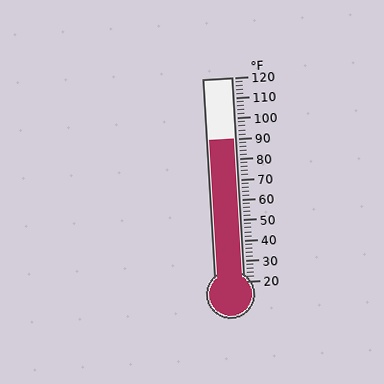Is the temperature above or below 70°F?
The temperature is above 70°F.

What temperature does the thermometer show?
The thermometer shows approximately 90°F.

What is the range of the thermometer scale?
The thermometer scale ranges from 20°F to 120°F.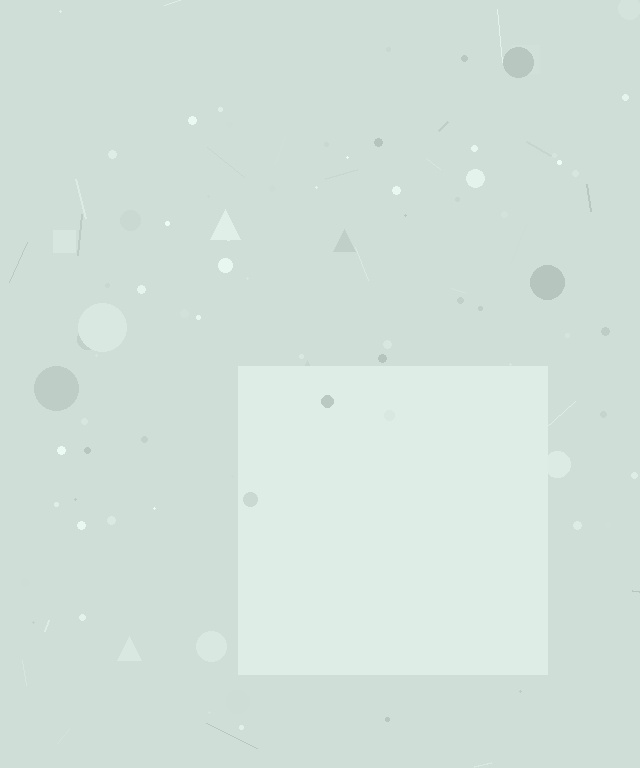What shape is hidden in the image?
A square is hidden in the image.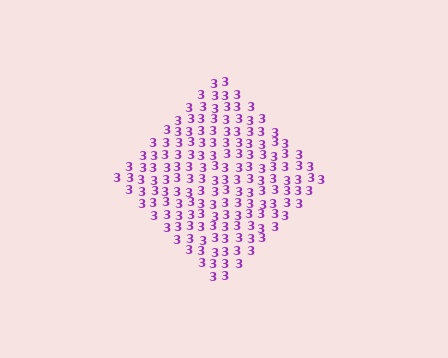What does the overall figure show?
The overall figure shows a diamond.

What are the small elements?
The small elements are digit 3's.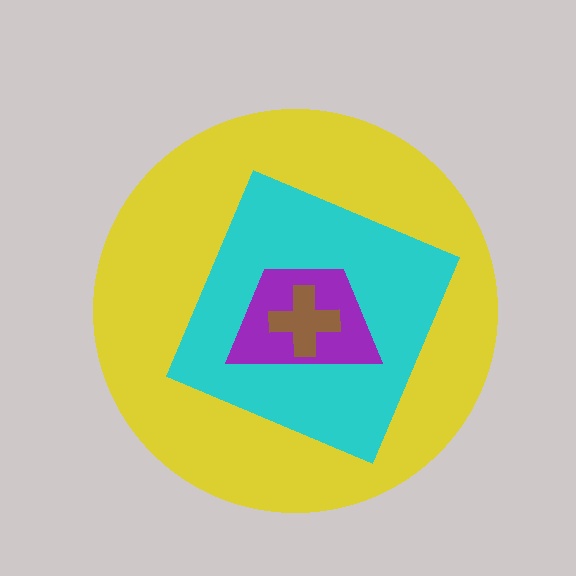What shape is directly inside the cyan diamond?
The purple trapezoid.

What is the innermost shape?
The brown cross.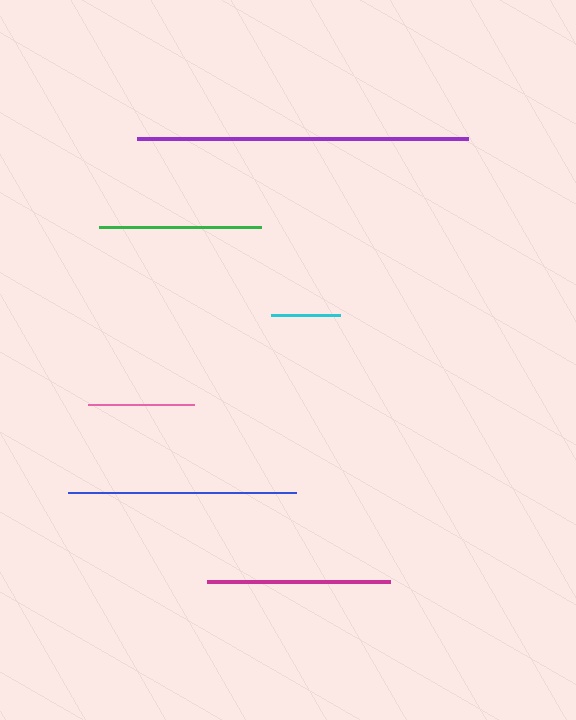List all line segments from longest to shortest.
From longest to shortest: purple, blue, magenta, green, pink, cyan.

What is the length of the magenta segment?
The magenta segment is approximately 182 pixels long.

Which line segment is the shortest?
The cyan line is the shortest at approximately 69 pixels.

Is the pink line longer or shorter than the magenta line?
The magenta line is longer than the pink line.